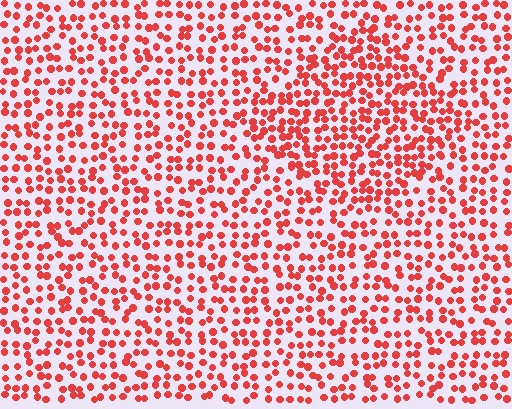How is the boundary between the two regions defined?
The boundary is defined by a change in element density (approximately 1.5x ratio). All elements are the same color, size, and shape.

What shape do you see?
I see a diamond.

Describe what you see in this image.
The image contains small red elements arranged at two different densities. A diamond-shaped region is visible where the elements are more densely packed than the surrounding area.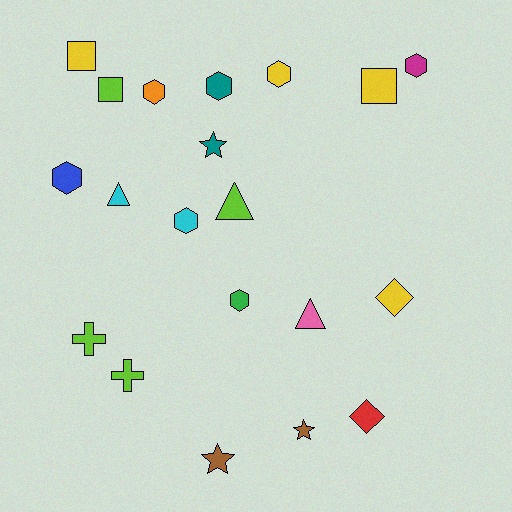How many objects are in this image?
There are 20 objects.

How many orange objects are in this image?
There is 1 orange object.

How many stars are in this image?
There are 3 stars.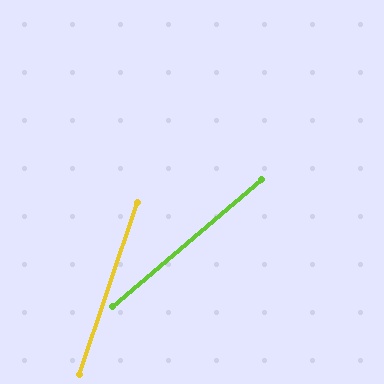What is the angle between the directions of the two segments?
Approximately 31 degrees.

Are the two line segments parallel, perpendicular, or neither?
Neither parallel nor perpendicular — they differ by about 31°.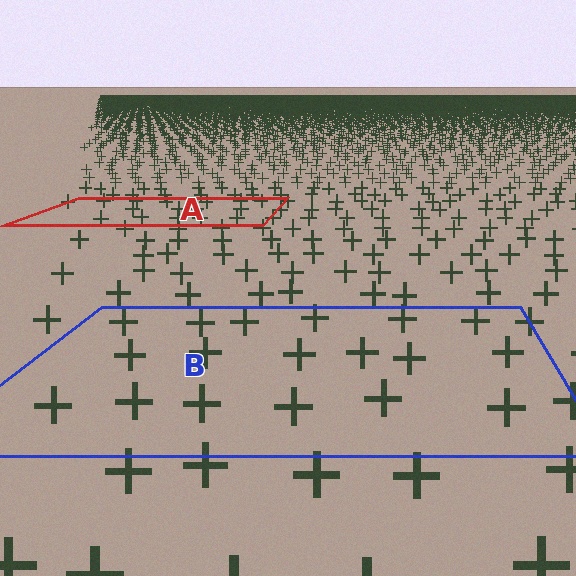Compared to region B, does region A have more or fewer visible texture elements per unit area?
Region A has more texture elements per unit area — they are packed more densely because it is farther away.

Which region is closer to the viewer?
Region B is closer. The texture elements there are larger and more spread out.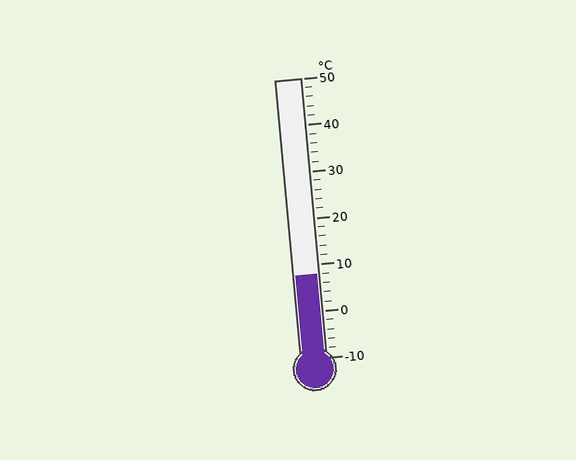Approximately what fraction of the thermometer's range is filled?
The thermometer is filled to approximately 30% of its range.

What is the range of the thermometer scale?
The thermometer scale ranges from -10°C to 50°C.